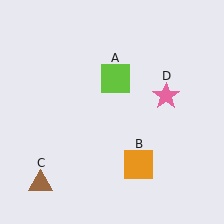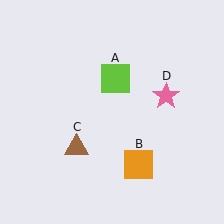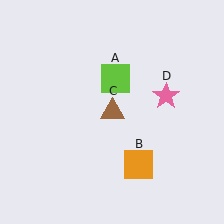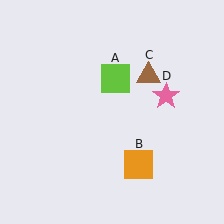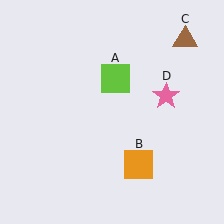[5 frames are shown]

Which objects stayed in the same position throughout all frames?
Lime square (object A) and orange square (object B) and pink star (object D) remained stationary.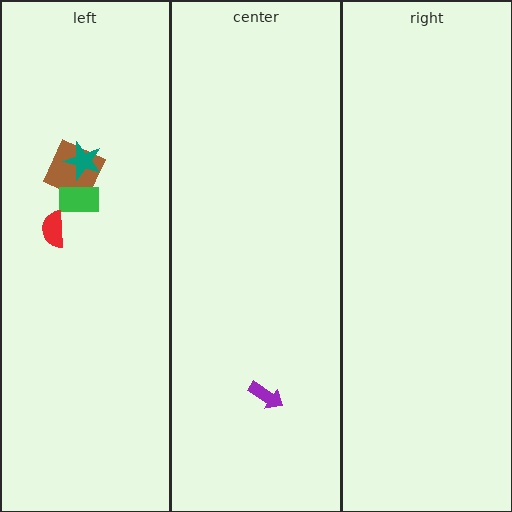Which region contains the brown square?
The left region.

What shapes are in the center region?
The purple arrow.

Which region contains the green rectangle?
The left region.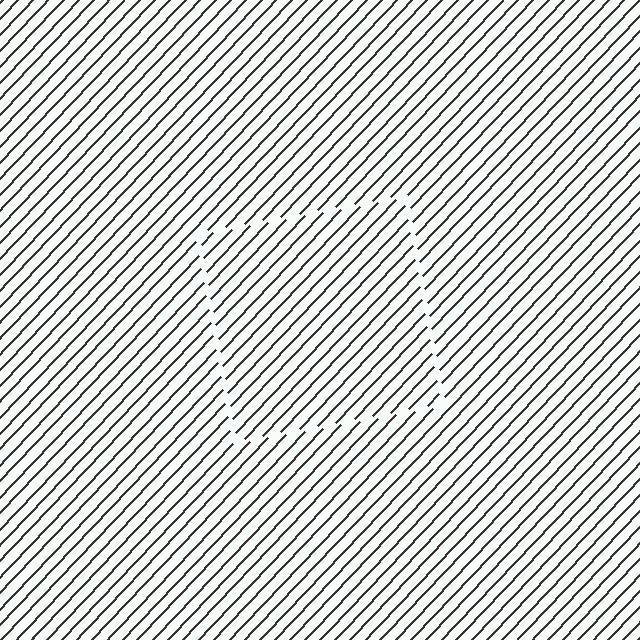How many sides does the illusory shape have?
4 sides — the line-ends trace a square.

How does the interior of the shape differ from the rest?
The interior of the shape contains the same grating, shifted by half a period — the contour is defined by the phase discontinuity where line-ends from the inner and outer gratings abut.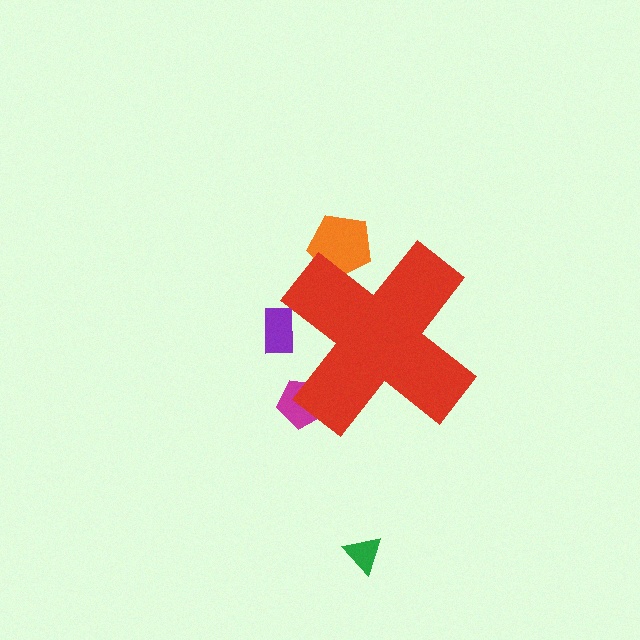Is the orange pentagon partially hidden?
Yes, the orange pentagon is partially hidden behind the red cross.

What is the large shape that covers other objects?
A red cross.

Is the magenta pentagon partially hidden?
Yes, the magenta pentagon is partially hidden behind the red cross.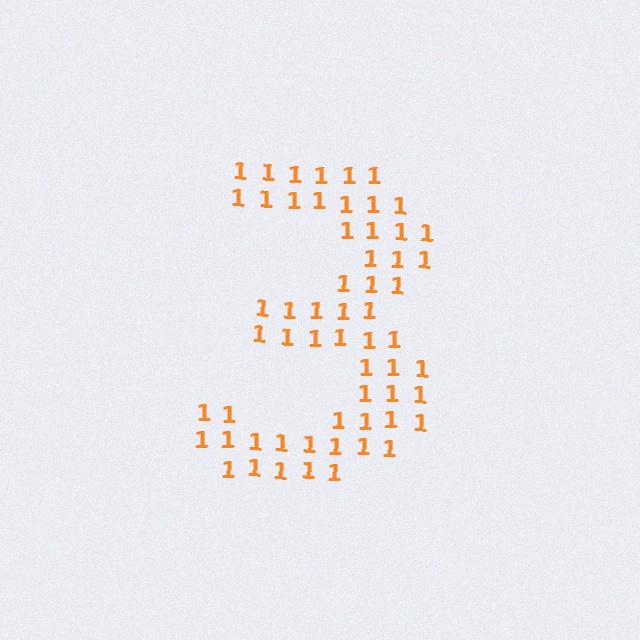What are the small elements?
The small elements are digit 1's.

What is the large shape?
The large shape is the digit 3.